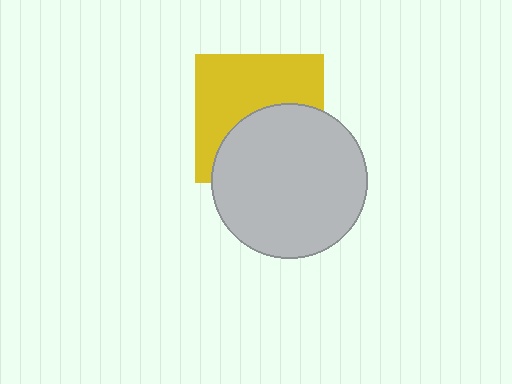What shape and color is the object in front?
The object in front is a light gray circle.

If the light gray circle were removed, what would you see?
You would see the complete yellow square.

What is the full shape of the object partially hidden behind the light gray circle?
The partially hidden object is a yellow square.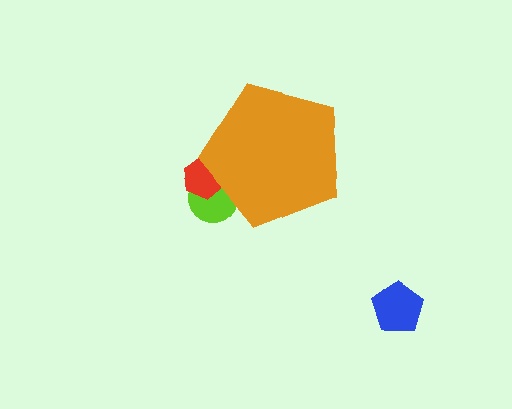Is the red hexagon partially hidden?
Yes, the red hexagon is partially hidden behind the orange pentagon.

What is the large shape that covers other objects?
An orange pentagon.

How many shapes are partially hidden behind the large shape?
2 shapes are partially hidden.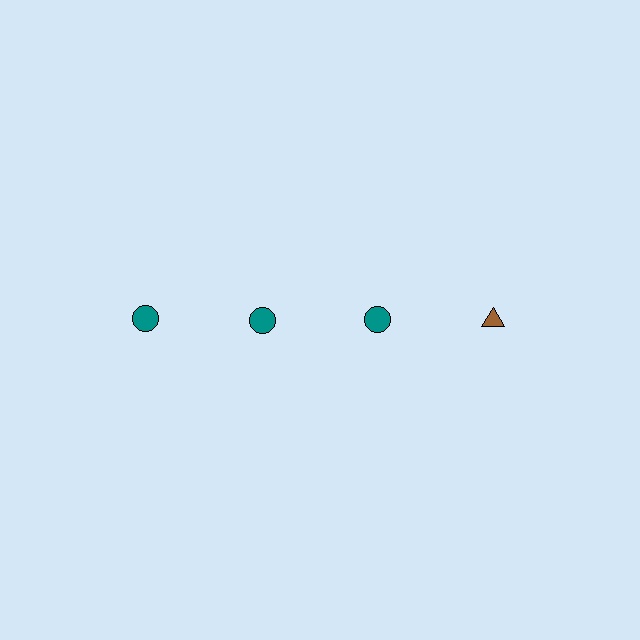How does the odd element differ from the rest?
It differs in both color (brown instead of teal) and shape (triangle instead of circle).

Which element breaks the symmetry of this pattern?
The brown triangle in the top row, second from right column breaks the symmetry. All other shapes are teal circles.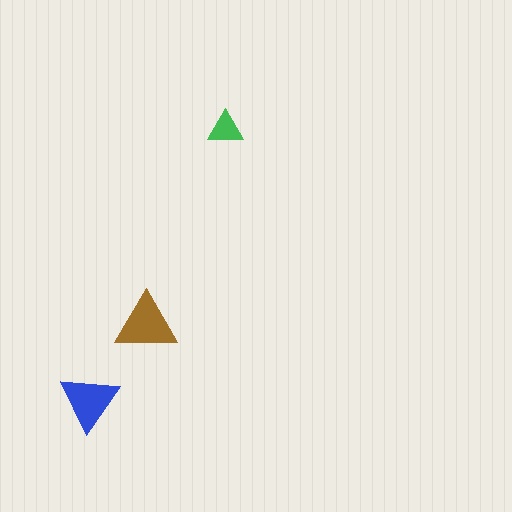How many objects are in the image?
There are 3 objects in the image.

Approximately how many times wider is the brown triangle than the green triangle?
About 2 times wider.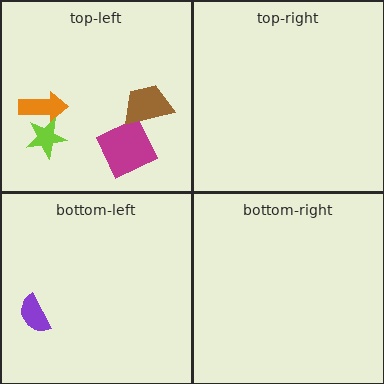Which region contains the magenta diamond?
The top-left region.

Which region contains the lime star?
The top-left region.